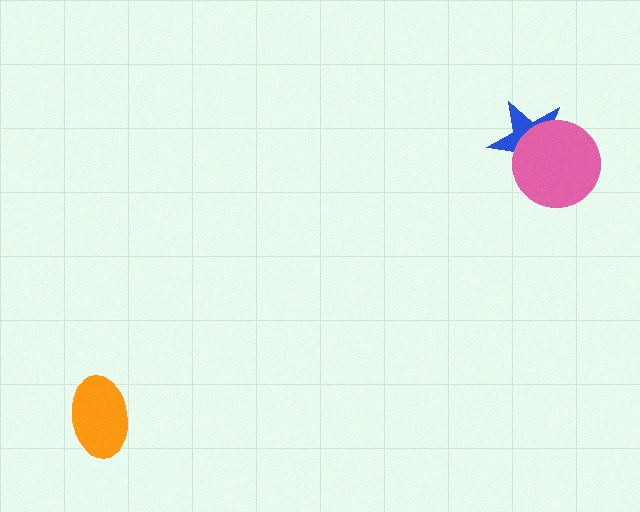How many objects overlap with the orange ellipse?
0 objects overlap with the orange ellipse.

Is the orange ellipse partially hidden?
No, no other shape covers it.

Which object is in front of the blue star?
The pink circle is in front of the blue star.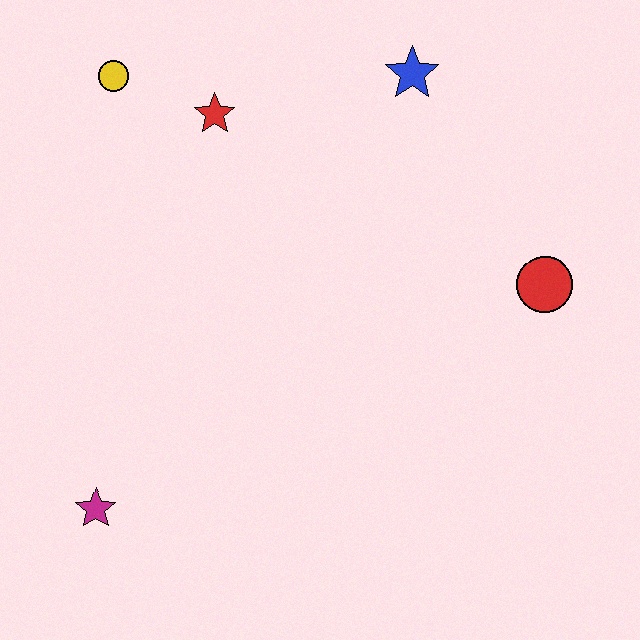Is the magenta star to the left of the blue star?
Yes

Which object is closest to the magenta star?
The red star is closest to the magenta star.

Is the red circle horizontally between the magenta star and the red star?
No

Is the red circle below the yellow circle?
Yes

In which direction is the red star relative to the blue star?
The red star is to the left of the blue star.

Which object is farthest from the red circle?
The magenta star is farthest from the red circle.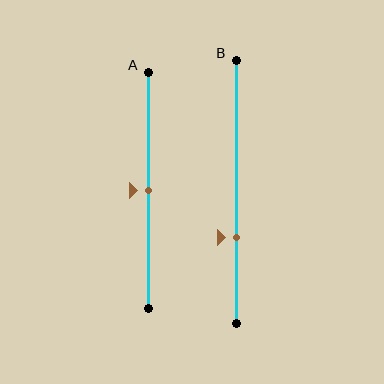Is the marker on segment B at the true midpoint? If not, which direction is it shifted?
No, the marker on segment B is shifted downward by about 17% of the segment length.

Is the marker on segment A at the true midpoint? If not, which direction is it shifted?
Yes, the marker on segment A is at the true midpoint.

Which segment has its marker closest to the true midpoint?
Segment A has its marker closest to the true midpoint.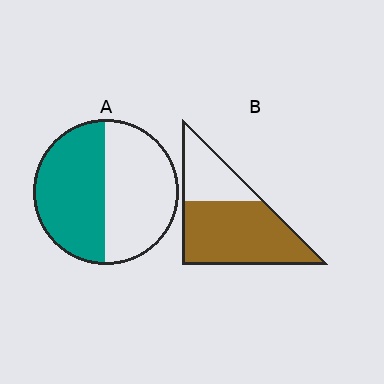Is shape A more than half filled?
Roughly half.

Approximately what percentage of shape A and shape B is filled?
A is approximately 50% and B is approximately 70%.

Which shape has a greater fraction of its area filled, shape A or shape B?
Shape B.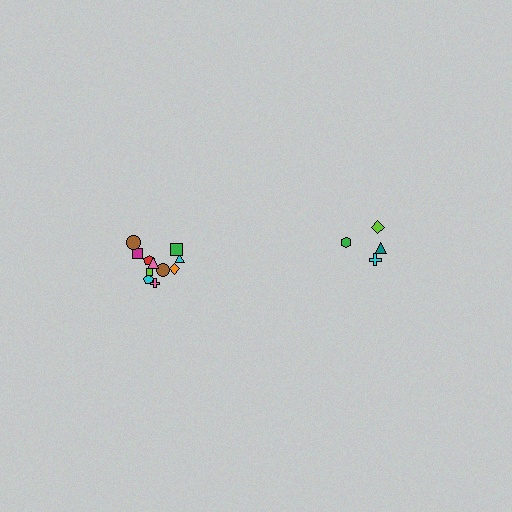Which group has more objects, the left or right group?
The left group.